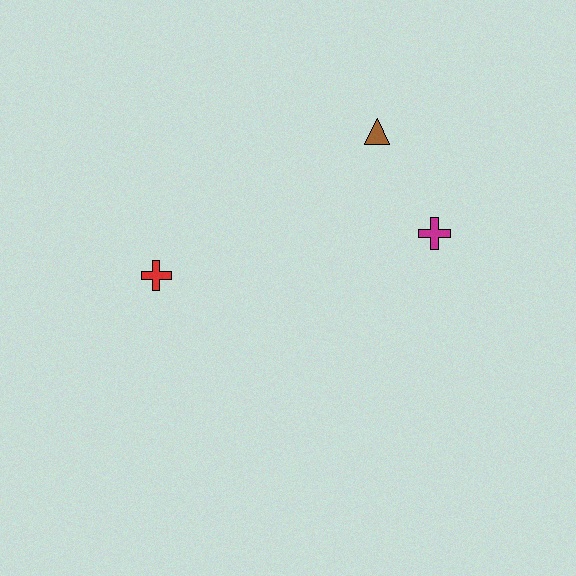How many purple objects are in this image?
There are no purple objects.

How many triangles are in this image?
There is 1 triangle.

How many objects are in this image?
There are 3 objects.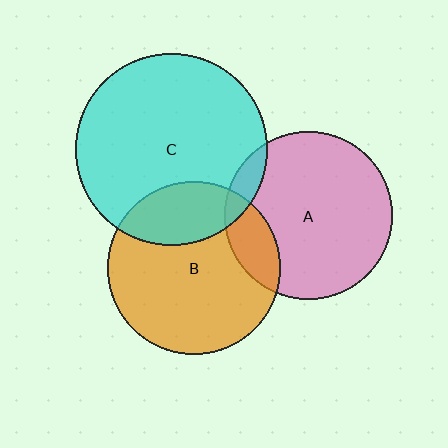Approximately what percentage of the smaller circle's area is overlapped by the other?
Approximately 15%.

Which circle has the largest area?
Circle C (cyan).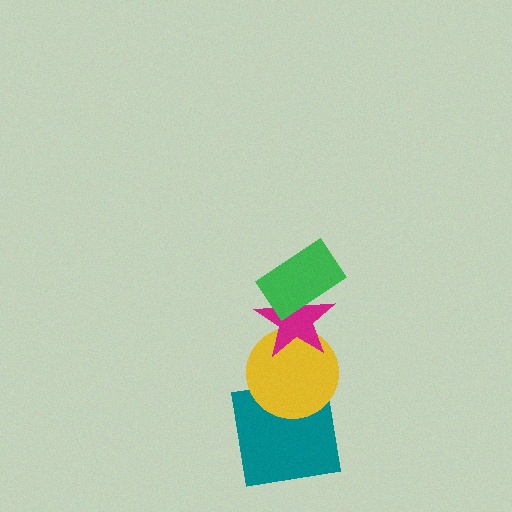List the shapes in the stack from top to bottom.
From top to bottom: the green rectangle, the magenta star, the yellow circle, the teal square.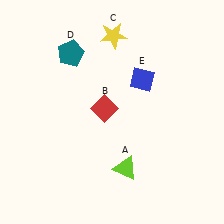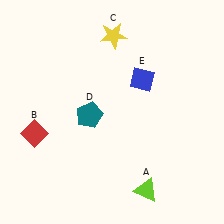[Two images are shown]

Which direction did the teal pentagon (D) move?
The teal pentagon (D) moved down.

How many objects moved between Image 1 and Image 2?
3 objects moved between the two images.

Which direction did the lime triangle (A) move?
The lime triangle (A) moved down.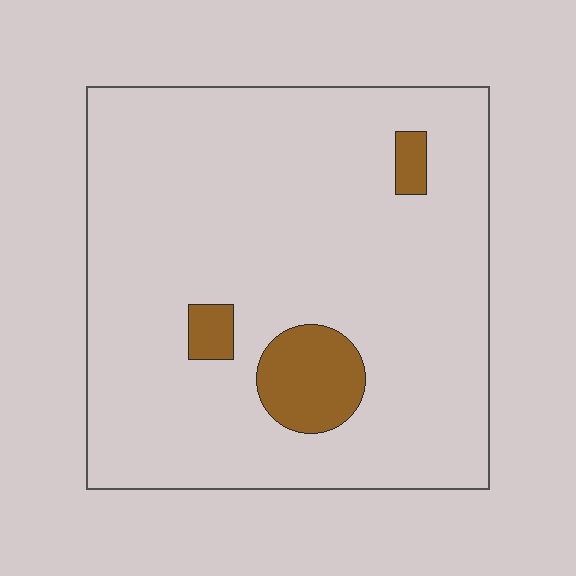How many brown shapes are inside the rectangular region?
3.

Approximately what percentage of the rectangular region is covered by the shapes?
Approximately 10%.